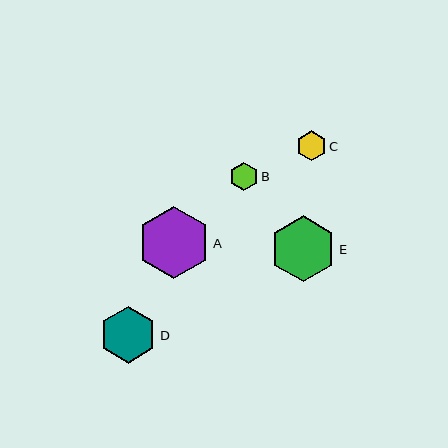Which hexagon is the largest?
Hexagon A is the largest with a size of approximately 72 pixels.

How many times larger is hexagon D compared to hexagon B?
Hexagon D is approximately 2.0 times the size of hexagon B.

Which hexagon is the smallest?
Hexagon B is the smallest with a size of approximately 28 pixels.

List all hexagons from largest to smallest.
From largest to smallest: A, E, D, C, B.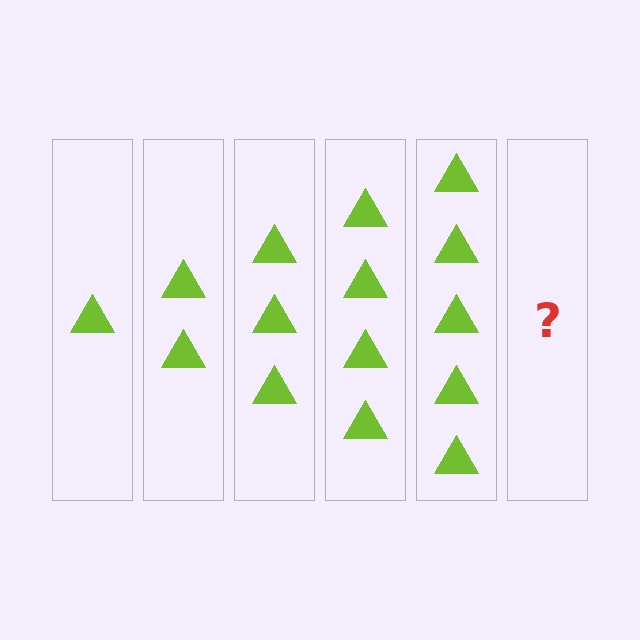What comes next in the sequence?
The next element should be 6 triangles.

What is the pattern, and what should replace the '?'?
The pattern is that each step adds one more triangle. The '?' should be 6 triangles.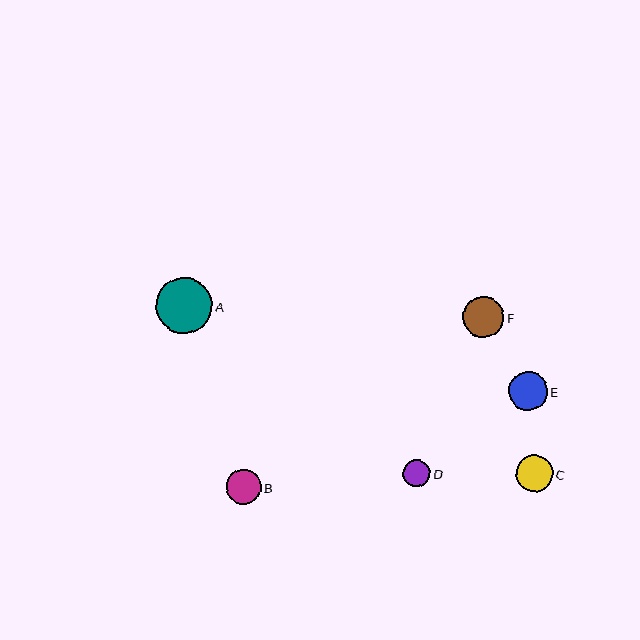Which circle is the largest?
Circle A is the largest with a size of approximately 57 pixels.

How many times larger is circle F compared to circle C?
Circle F is approximately 1.1 times the size of circle C.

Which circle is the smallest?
Circle D is the smallest with a size of approximately 27 pixels.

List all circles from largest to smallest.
From largest to smallest: A, F, E, C, B, D.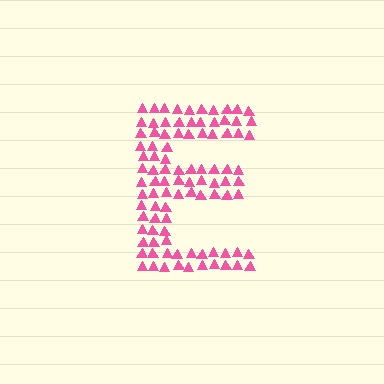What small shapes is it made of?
It is made of small triangles.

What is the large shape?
The large shape is the letter E.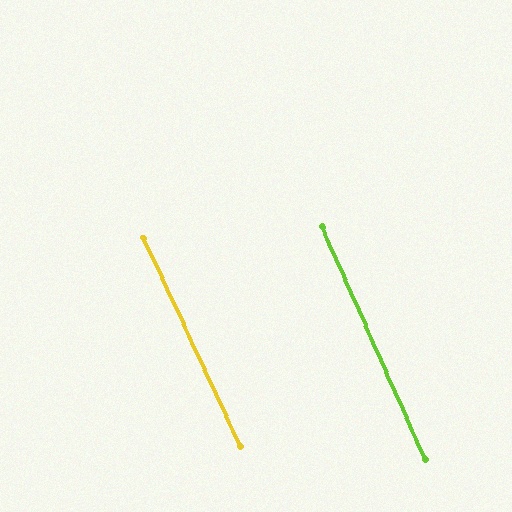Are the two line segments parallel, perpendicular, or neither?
Parallel — their directions differ by only 1.2°.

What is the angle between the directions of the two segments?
Approximately 1 degree.